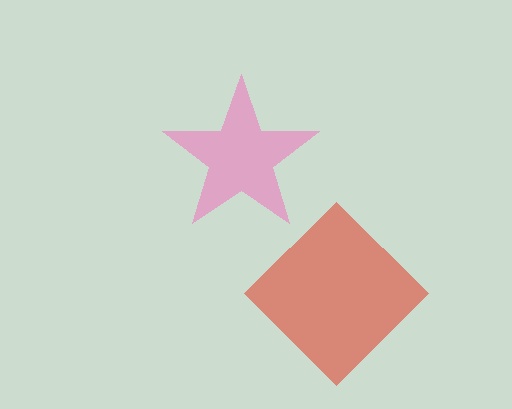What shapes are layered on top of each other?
The layered shapes are: a pink star, a red diamond.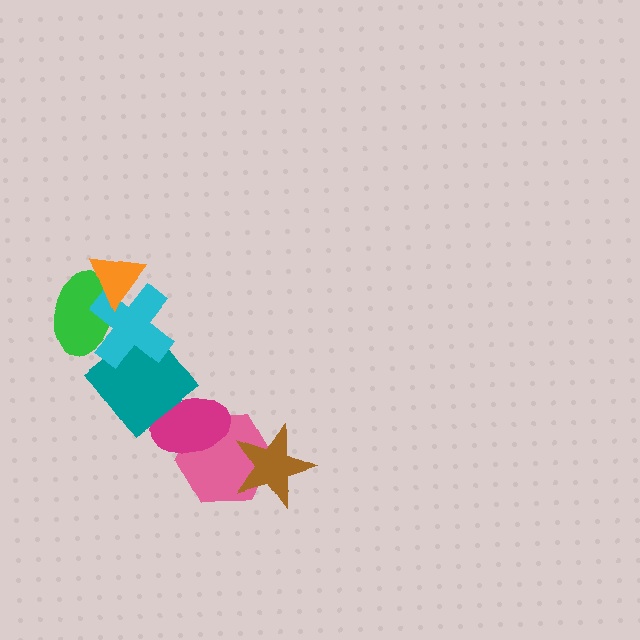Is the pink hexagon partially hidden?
Yes, it is partially covered by another shape.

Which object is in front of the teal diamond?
The cyan cross is in front of the teal diamond.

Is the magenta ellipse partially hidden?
Yes, it is partially covered by another shape.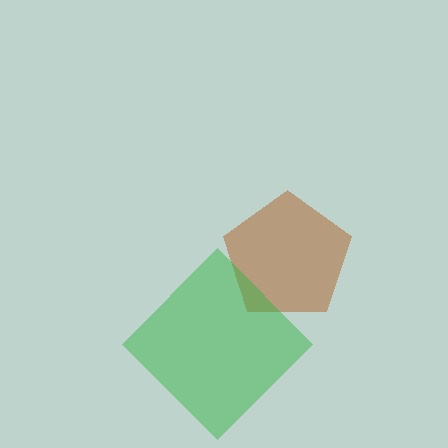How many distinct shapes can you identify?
There are 2 distinct shapes: a brown pentagon, a green diamond.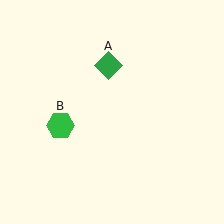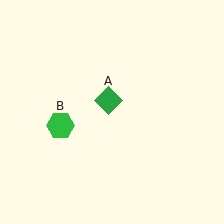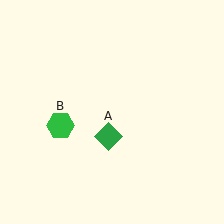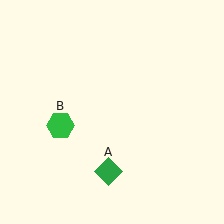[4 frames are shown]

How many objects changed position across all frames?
1 object changed position: green diamond (object A).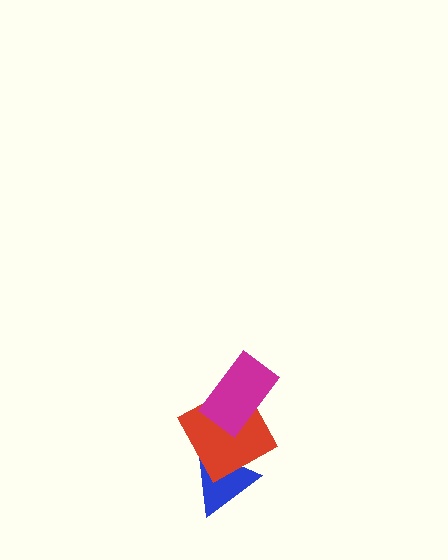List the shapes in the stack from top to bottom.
From top to bottom: the magenta rectangle, the red square, the blue triangle.